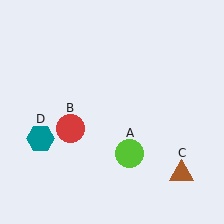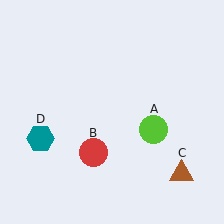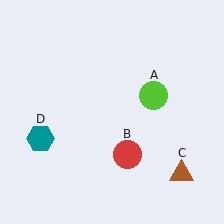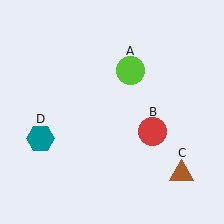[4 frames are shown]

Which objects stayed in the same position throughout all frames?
Brown triangle (object C) and teal hexagon (object D) remained stationary.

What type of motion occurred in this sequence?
The lime circle (object A), red circle (object B) rotated counterclockwise around the center of the scene.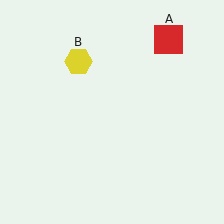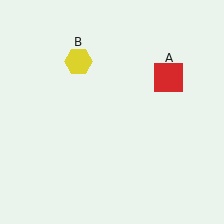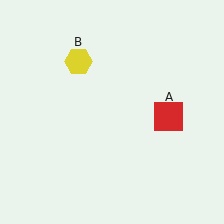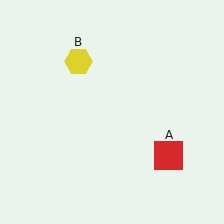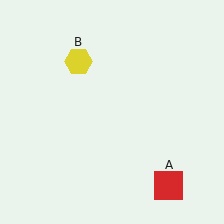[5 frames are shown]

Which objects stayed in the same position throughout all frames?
Yellow hexagon (object B) remained stationary.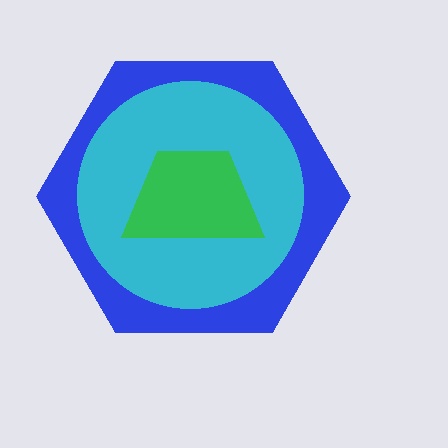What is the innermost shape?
The green trapezoid.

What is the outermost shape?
The blue hexagon.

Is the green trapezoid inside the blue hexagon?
Yes.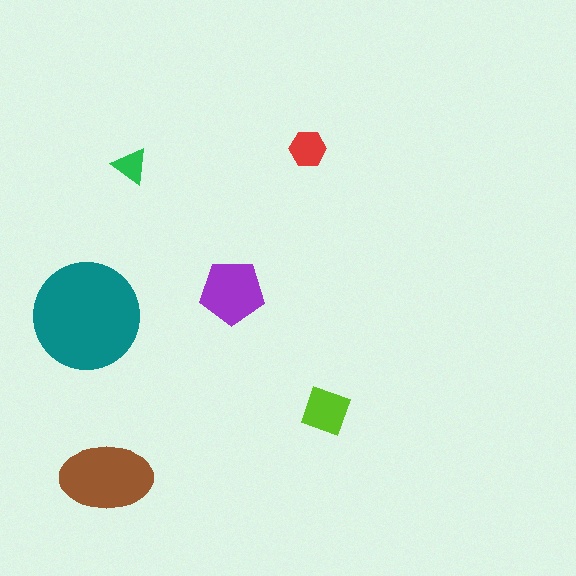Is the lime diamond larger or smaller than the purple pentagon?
Smaller.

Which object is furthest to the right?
The lime diamond is rightmost.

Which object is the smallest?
The green triangle.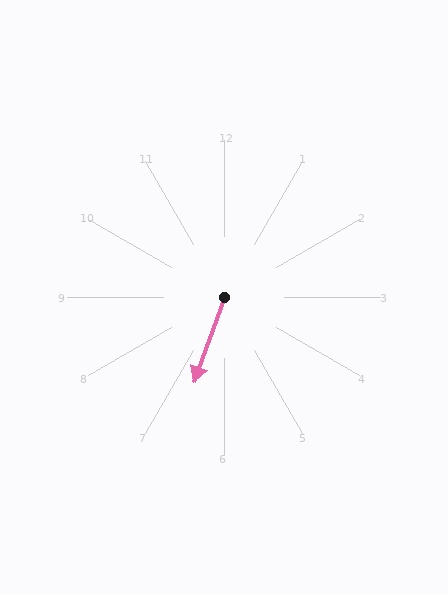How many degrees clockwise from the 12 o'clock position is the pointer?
Approximately 200 degrees.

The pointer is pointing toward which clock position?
Roughly 7 o'clock.